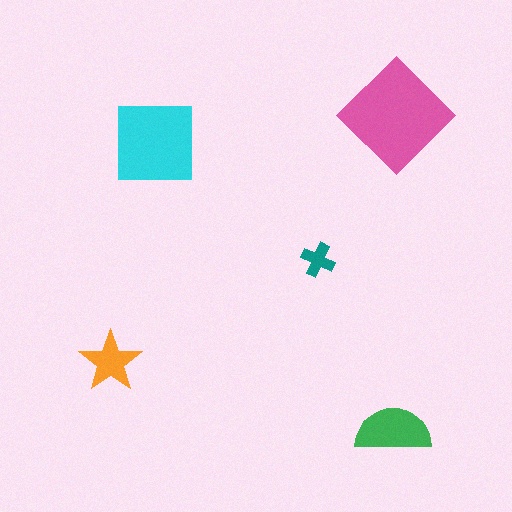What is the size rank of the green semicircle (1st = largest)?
3rd.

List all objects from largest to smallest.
The pink diamond, the cyan square, the green semicircle, the orange star, the teal cross.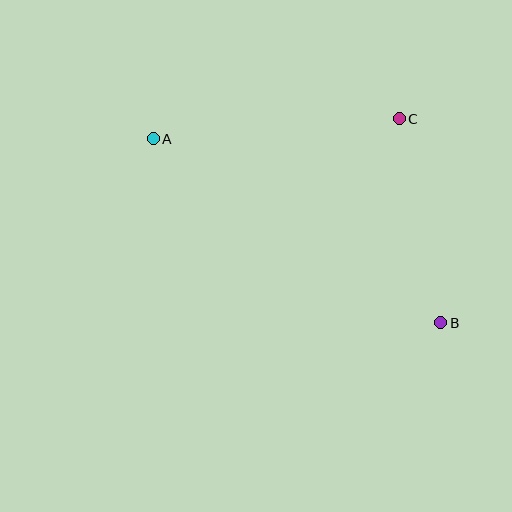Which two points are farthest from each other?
Points A and B are farthest from each other.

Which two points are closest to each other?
Points B and C are closest to each other.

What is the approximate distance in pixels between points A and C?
The distance between A and C is approximately 247 pixels.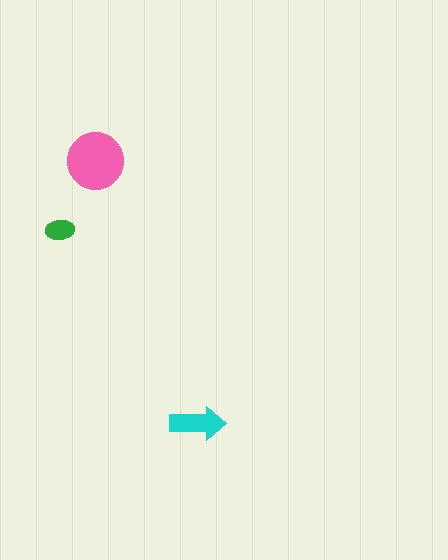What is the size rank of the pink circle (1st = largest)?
1st.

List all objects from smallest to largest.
The green ellipse, the cyan arrow, the pink circle.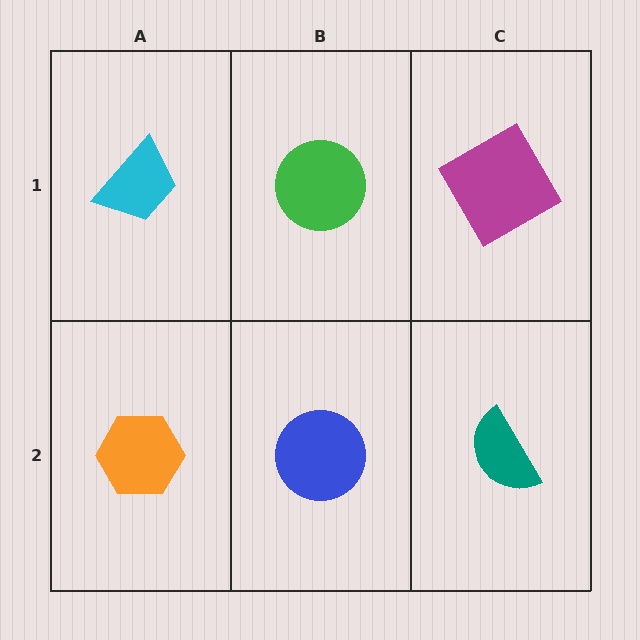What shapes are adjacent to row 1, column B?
A blue circle (row 2, column B), a cyan trapezoid (row 1, column A), a magenta diamond (row 1, column C).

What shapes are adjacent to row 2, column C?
A magenta diamond (row 1, column C), a blue circle (row 2, column B).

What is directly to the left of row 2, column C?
A blue circle.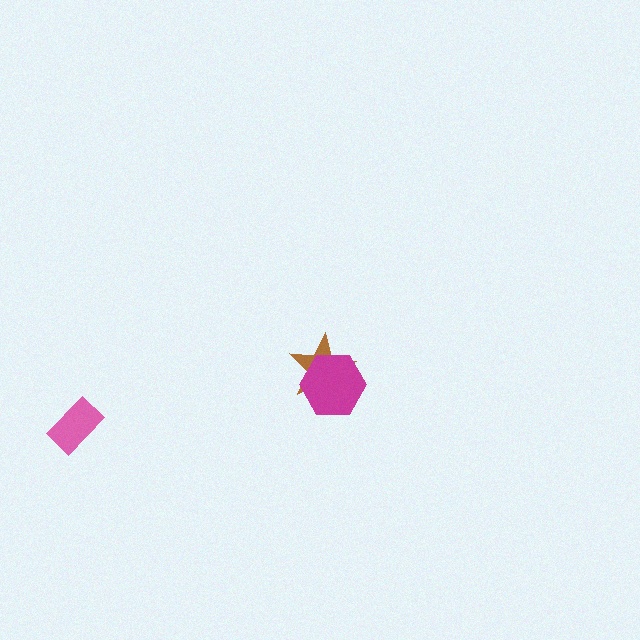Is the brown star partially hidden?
Yes, it is partially covered by another shape.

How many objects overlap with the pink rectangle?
0 objects overlap with the pink rectangle.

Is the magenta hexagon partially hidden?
No, no other shape covers it.